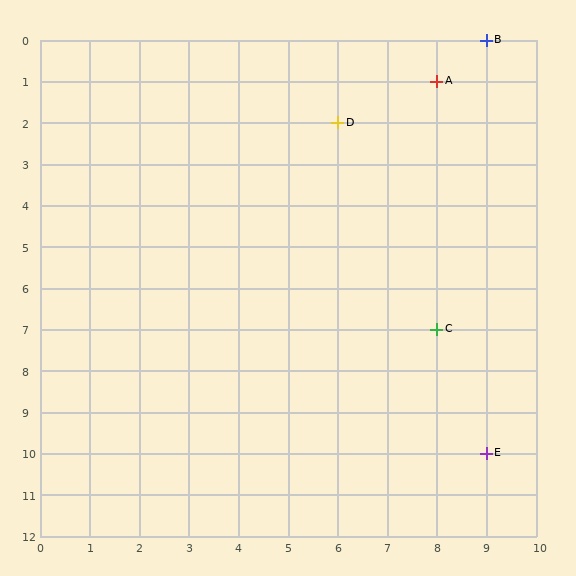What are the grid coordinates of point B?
Point B is at grid coordinates (9, 0).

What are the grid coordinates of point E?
Point E is at grid coordinates (9, 10).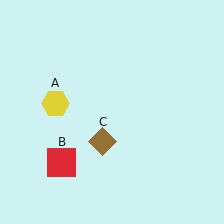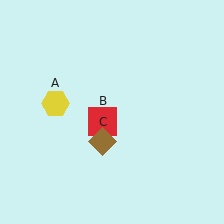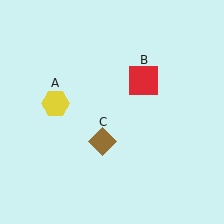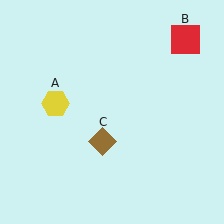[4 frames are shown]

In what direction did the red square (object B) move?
The red square (object B) moved up and to the right.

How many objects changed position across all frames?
1 object changed position: red square (object B).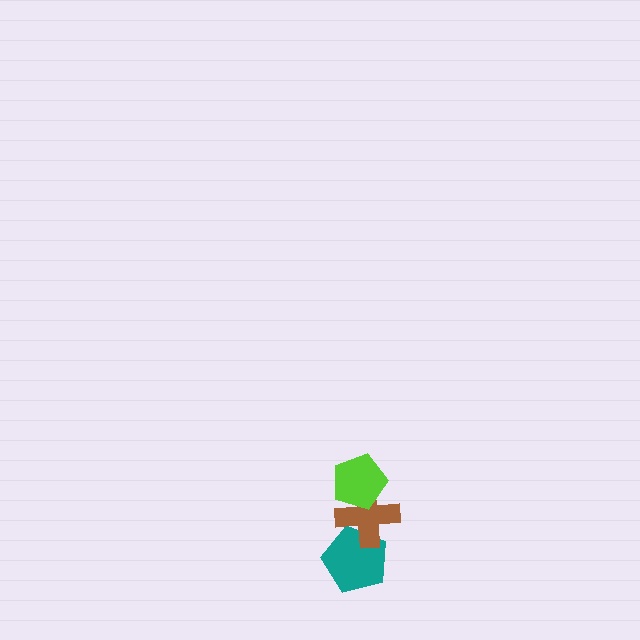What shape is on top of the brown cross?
The lime pentagon is on top of the brown cross.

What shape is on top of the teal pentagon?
The brown cross is on top of the teal pentagon.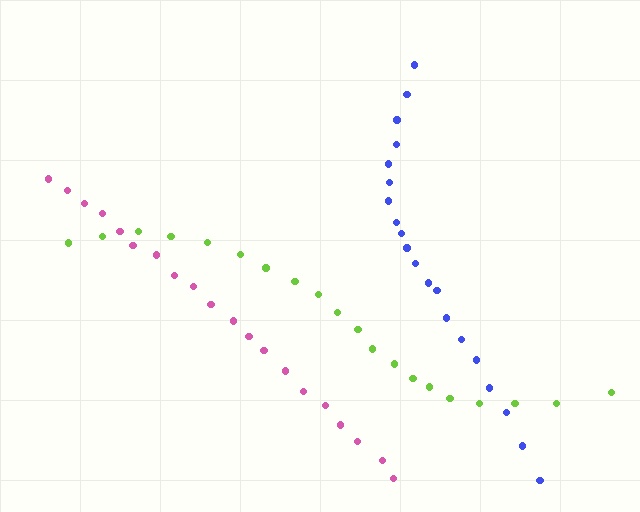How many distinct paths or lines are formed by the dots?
There are 3 distinct paths.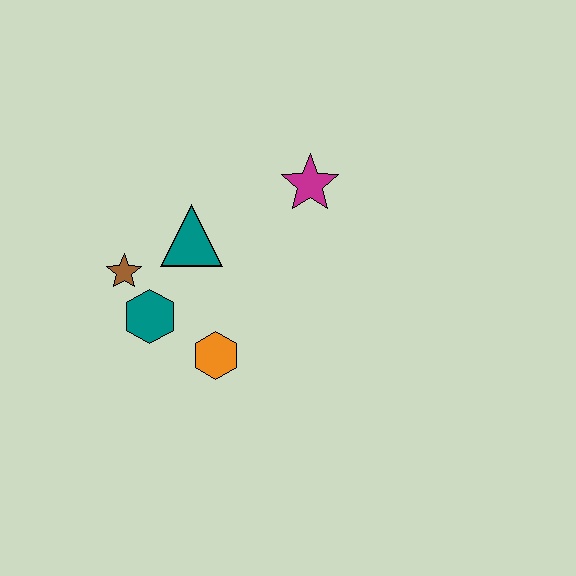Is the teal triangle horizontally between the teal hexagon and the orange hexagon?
Yes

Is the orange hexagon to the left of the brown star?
No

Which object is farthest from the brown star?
The magenta star is farthest from the brown star.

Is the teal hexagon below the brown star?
Yes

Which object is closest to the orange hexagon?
The teal hexagon is closest to the orange hexagon.